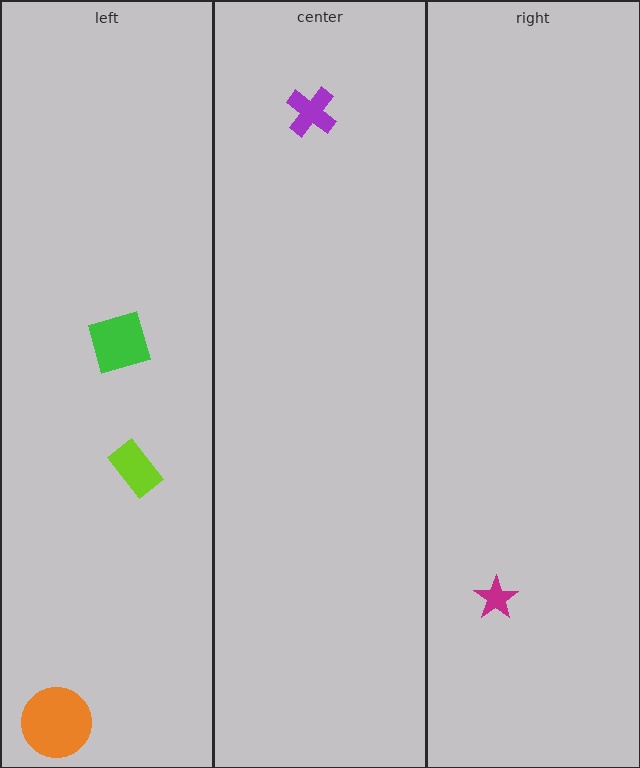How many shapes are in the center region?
1.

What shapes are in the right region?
The magenta star.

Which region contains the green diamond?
The left region.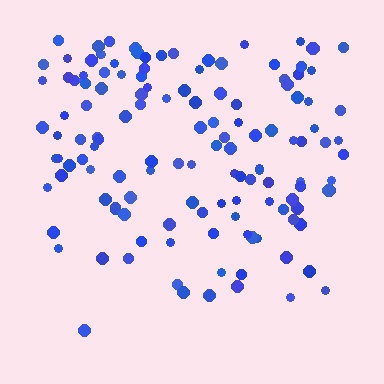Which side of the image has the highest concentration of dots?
The top.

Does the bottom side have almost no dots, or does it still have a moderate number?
Still a moderate number, just noticeably fewer than the top.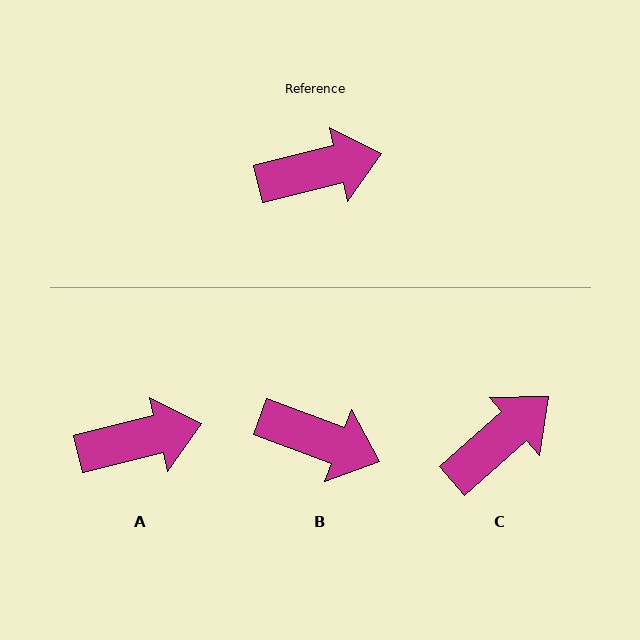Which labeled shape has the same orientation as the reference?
A.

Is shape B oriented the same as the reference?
No, it is off by about 34 degrees.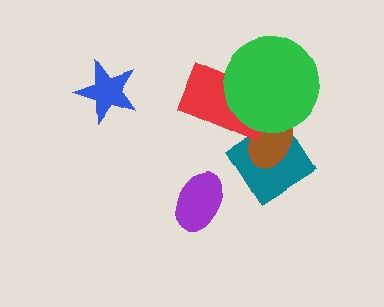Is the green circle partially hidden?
No, no other shape covers it.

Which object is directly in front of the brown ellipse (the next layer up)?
The red rectangle is directly in front of the brown ellipse.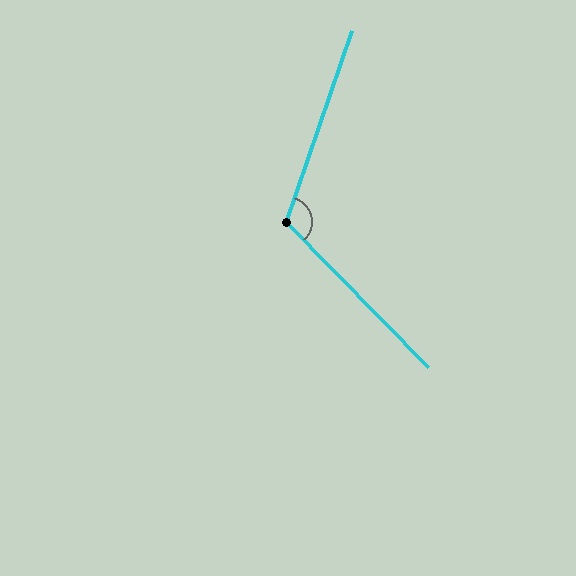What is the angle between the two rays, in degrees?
Approximately 117 degrees.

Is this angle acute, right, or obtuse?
It is obtuse.